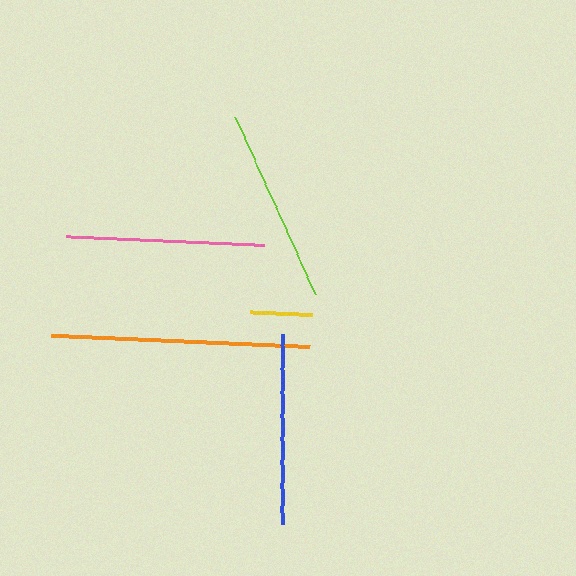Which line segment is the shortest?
The yellow line is the shortest at approximately 61 pixels.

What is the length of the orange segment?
The orange segment is approximately 258 pixels long.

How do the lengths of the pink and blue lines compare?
The pink and blue lines are approximately the same length.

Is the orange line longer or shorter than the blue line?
The orange line is longer than the blue line.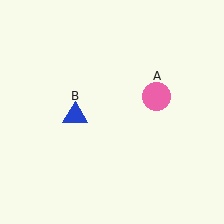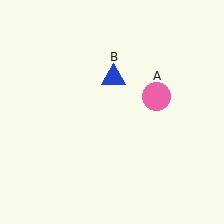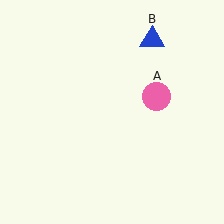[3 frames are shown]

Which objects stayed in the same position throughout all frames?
Pink circle (object A) remained stationary.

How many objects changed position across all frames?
1 object changed position: blue triangle (object B).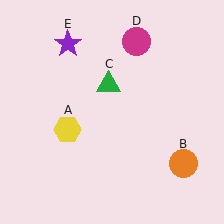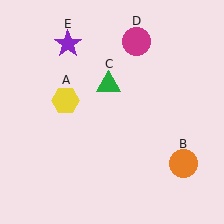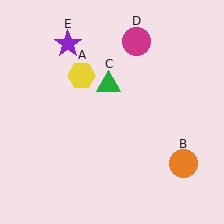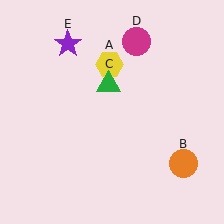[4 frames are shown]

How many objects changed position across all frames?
1 object changed position: yellow hexagon (object A).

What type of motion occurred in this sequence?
The yellow hexagon (object A) rotated clockwise around the center of the scene.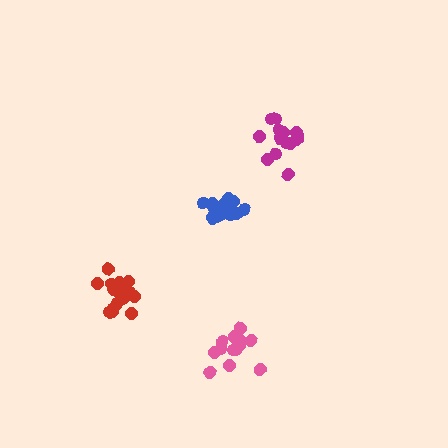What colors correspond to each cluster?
The clusters are colored: magenta, blue, red, pink.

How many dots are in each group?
Group 1: 14 dots, Group 2: 17 dots, Group 3: 19 dots, Group 4: 14 dots (64 total).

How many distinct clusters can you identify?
There are 4 distinct clusters.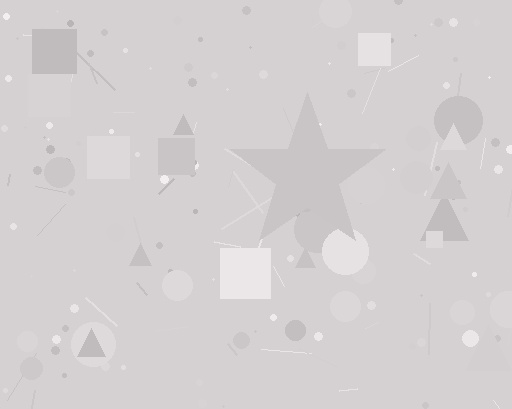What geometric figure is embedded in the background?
A star is embedded in the background.